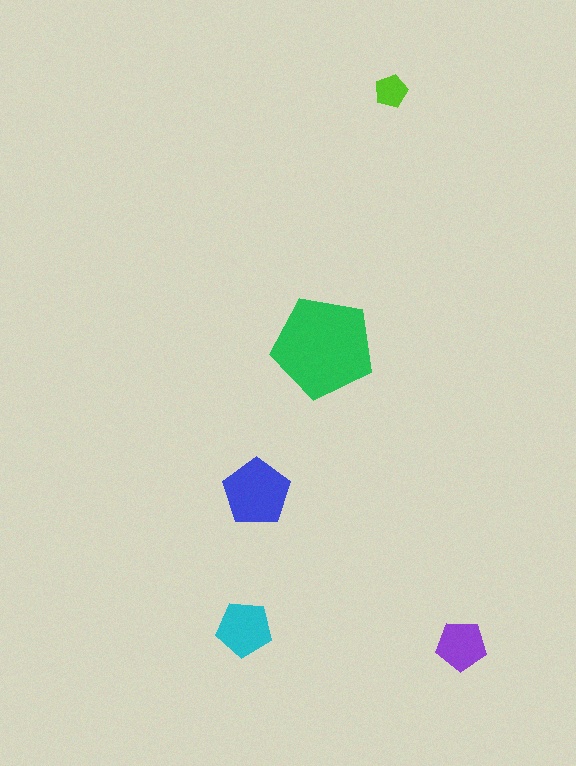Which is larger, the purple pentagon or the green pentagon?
The green one.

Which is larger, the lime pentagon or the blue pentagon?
The blue one.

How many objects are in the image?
There are 5 objects in the image.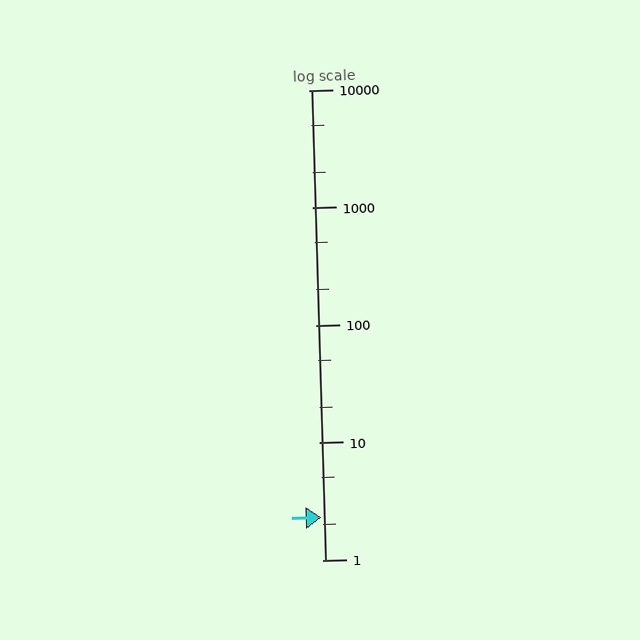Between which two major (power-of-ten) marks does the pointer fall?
The pointer is between 1 and 10.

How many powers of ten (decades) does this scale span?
The scale spans 4 decades, from 1 to 10000.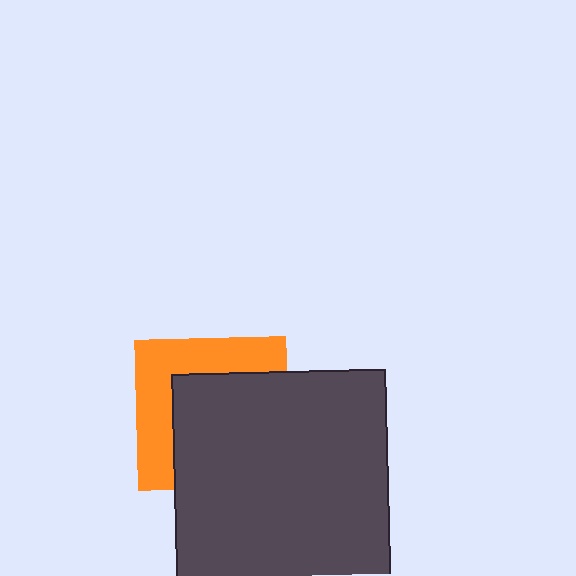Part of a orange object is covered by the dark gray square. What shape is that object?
It is a square.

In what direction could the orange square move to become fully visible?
The orange square could move toward the upper-left. That would shift it out from behind the dark gray square entirely.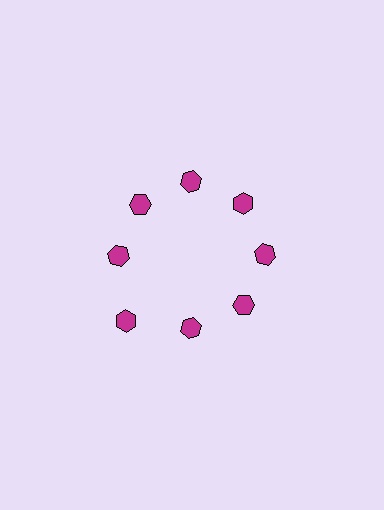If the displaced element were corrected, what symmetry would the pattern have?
It would have 8-fold rotational symmetry — the pattern would map onto itself every 45 degrees.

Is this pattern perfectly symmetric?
No. The 8 magenta hexagons are arranged in a ring, but one element near the 8 o'clock position is pushed outward from the center, breaking the 8-fold rotational symmetry.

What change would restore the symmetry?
The symmetry would be restored by moving it inward, back onto the ring so that all 8 hexagons sit at equal angles and equal distance from the center.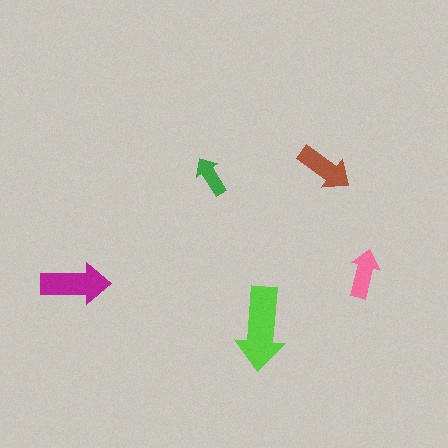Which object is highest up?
The brown arrow is topmost.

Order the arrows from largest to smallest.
the lime one, the magenta one, the brown one, the pink one, the green one.